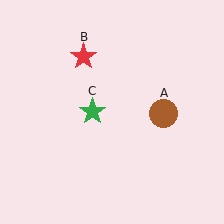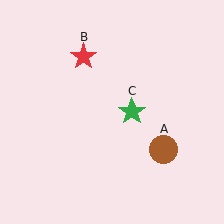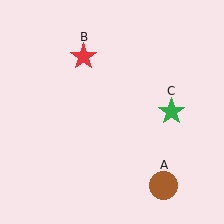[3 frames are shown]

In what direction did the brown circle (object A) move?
The brown circle (object A) moved down.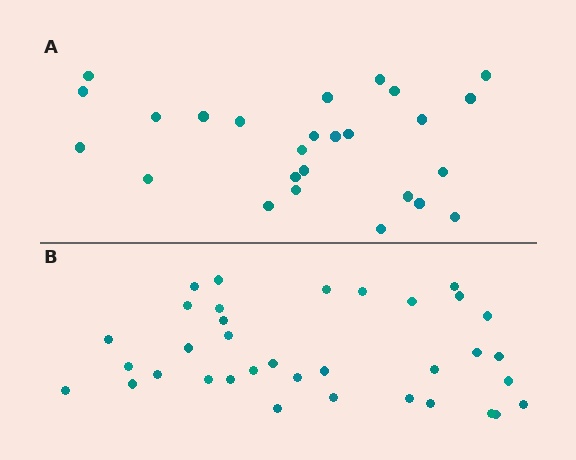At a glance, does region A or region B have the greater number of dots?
Region B (the bottom region) has more dots.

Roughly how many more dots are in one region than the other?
Region B has roughly 8 or so more dots than region A.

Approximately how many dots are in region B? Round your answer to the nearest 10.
About 40 dots. (The exact count is 35, which rounds to 40.)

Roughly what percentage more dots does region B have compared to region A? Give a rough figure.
About 35% more.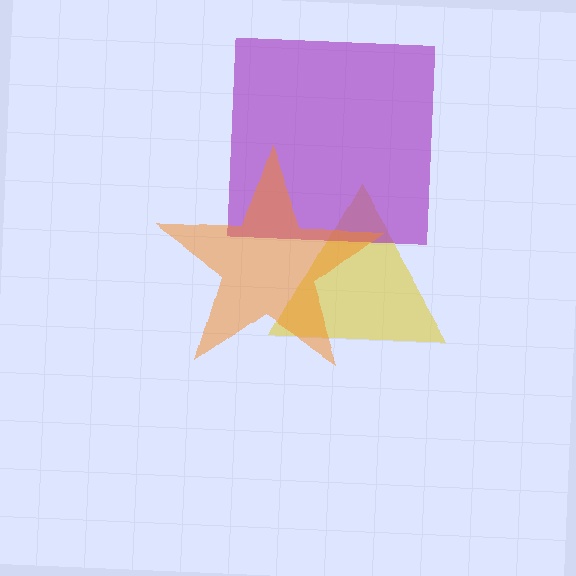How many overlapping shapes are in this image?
There are 3 overlapping shapes in the image.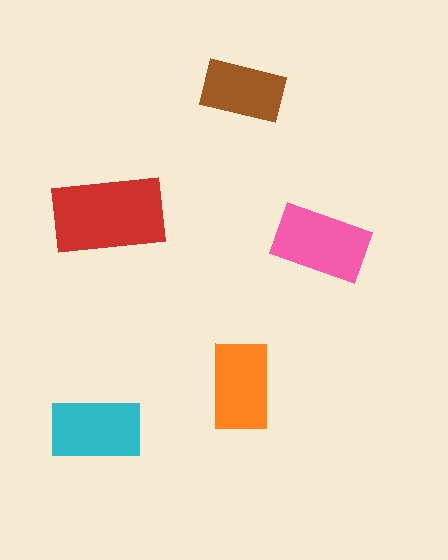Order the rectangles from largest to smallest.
the red one, the pink one, the cyan one, the orange one, the brown one.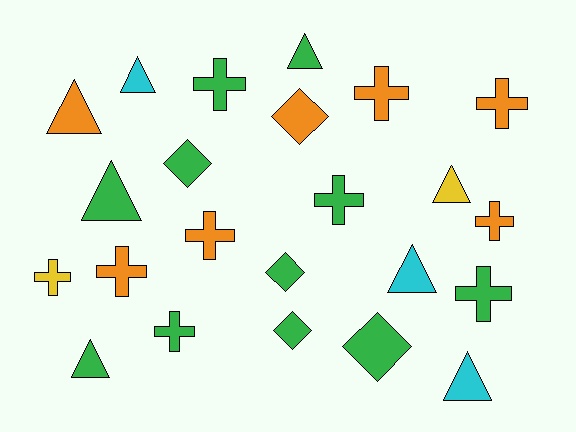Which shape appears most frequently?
Cross, with 10 objects.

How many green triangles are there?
There are 3 green triangles.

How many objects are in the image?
There are 23 objects.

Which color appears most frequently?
Green, with 11 objects.